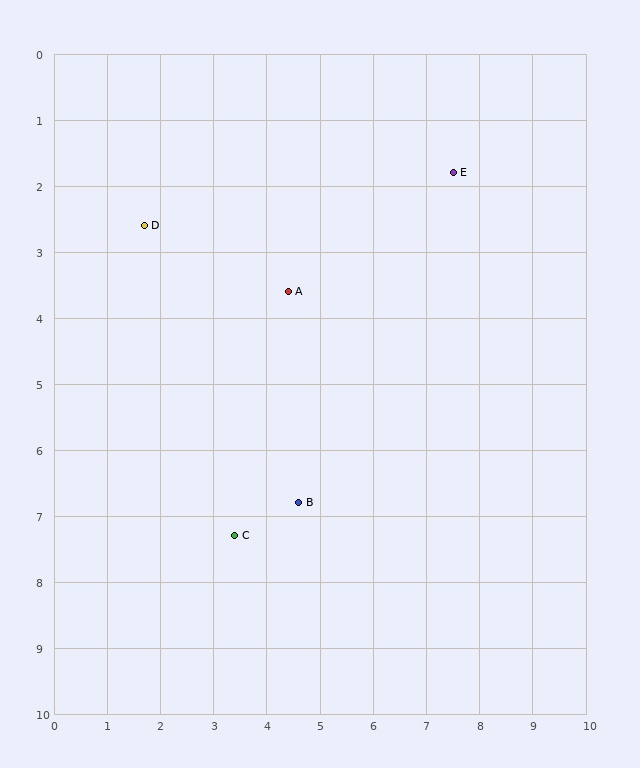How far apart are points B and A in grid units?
Points B and A are about 3.2 grid units apart.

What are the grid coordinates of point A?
Point A is at approximately (4.4, 3.6).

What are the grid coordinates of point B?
Point B is at approximately (4.6, 6.8).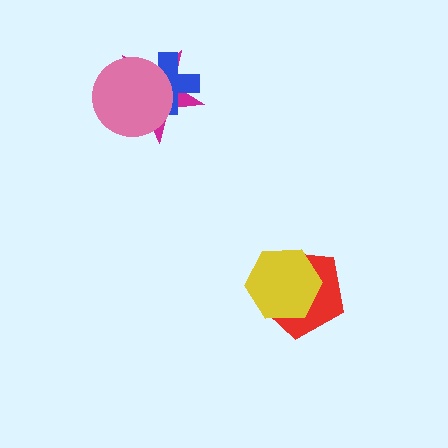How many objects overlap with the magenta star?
2 objects overlap with the magenta star.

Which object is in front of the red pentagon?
The yellow hexagon is in front of the red pentagon.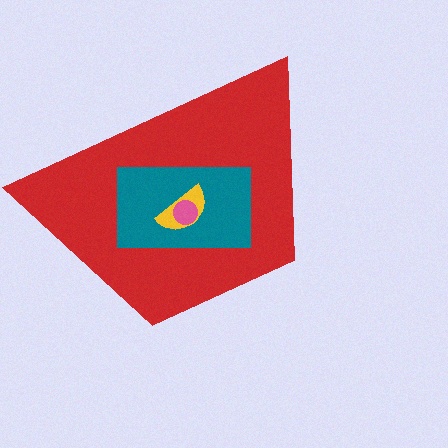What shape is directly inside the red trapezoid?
The teal rectangle.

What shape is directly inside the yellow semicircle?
The pink circle.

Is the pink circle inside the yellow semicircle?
Yes.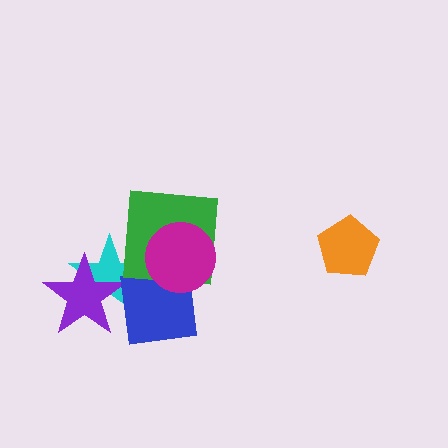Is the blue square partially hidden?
Yes, it is partially covered by another shape.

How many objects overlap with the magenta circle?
2 objects overlap with the magenta circle.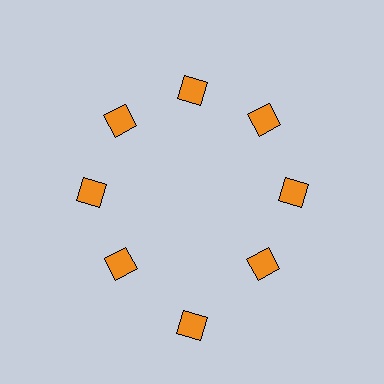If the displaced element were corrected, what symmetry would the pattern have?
It would have 8-fold rotational symmetry — the pattern would map onto itself every 45 degrees.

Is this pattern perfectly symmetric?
No. The 8 orange diamonds are arranged in a ring, but one element near the 6 o'clock position is pushed outward from the center, breaking the 8-fold rotational symmetry.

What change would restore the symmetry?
The symmetry would be restored by moving it inward, back onto the ring so that all 8 diamonds sit at equal angles and equal distance from the center.